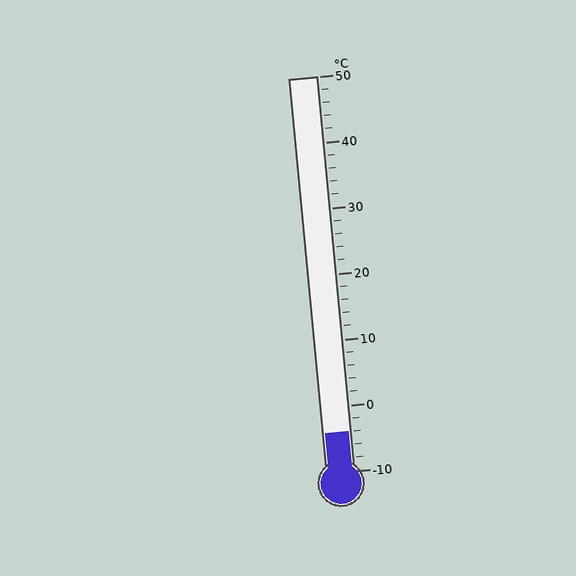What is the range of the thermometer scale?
The thermometer scale ranges from -10°C to 50°C.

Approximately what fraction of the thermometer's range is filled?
The thermometer is filled to approximately 10% of its range.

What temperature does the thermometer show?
The thermometer shows approximately -4°C.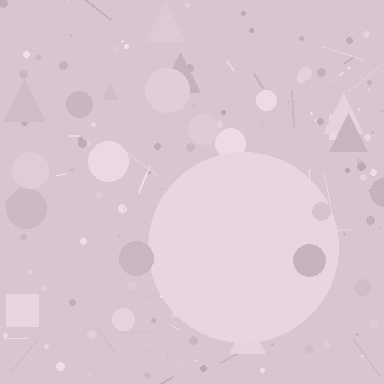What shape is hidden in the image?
A circle is hidden in the image.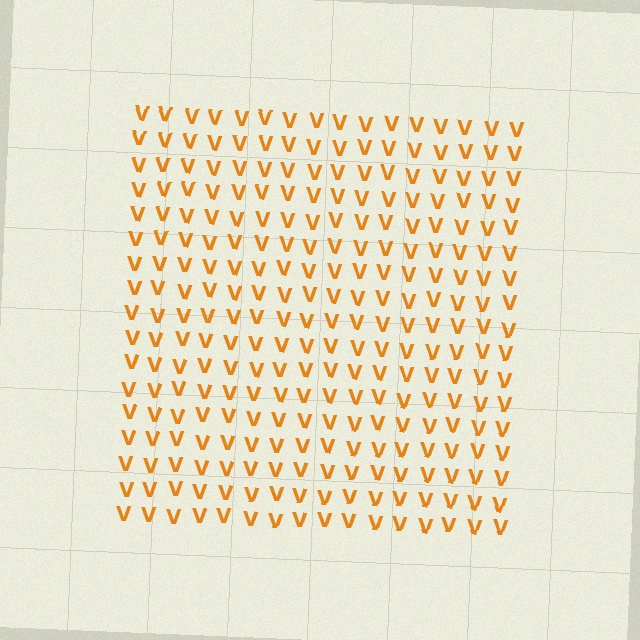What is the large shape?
The large shape is a square.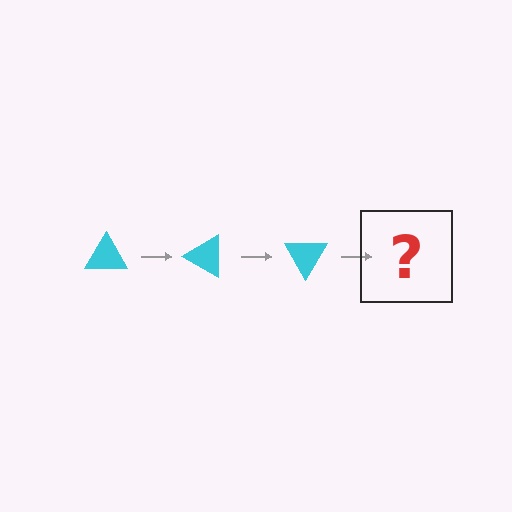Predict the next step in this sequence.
The next step is a cyan triangle rotated 90 degrees.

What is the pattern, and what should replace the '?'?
The pattern is that the triangle rotates 30 degrees each step. The '?' should be a cyan triangle rotated 90 degrees.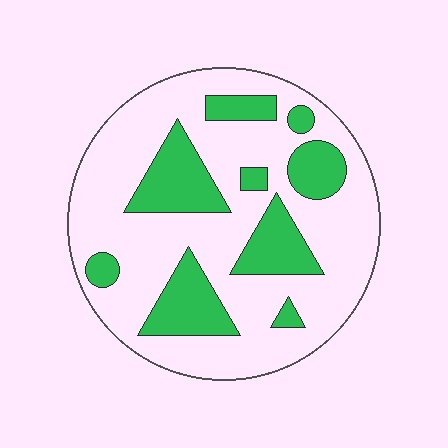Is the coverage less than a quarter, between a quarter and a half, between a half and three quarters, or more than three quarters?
Between a quarter and a half.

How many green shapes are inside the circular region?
9.